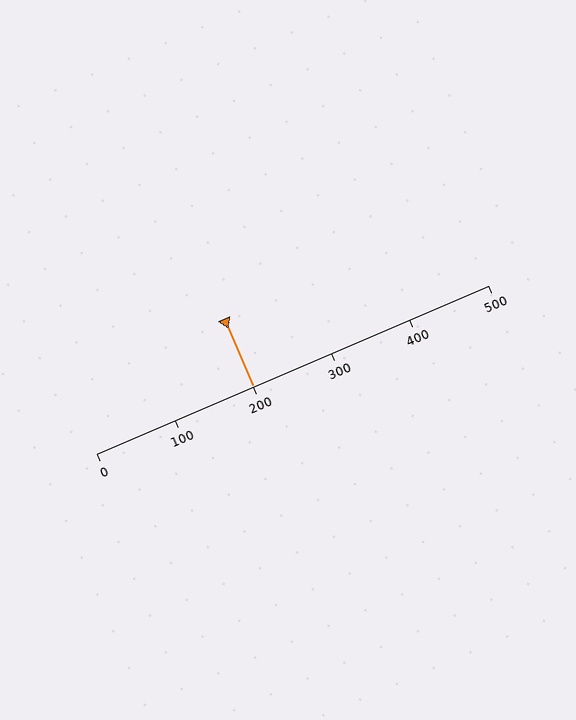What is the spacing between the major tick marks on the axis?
The major ticks are spaced 100 apart.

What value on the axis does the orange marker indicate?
The marker indicates approximately 200.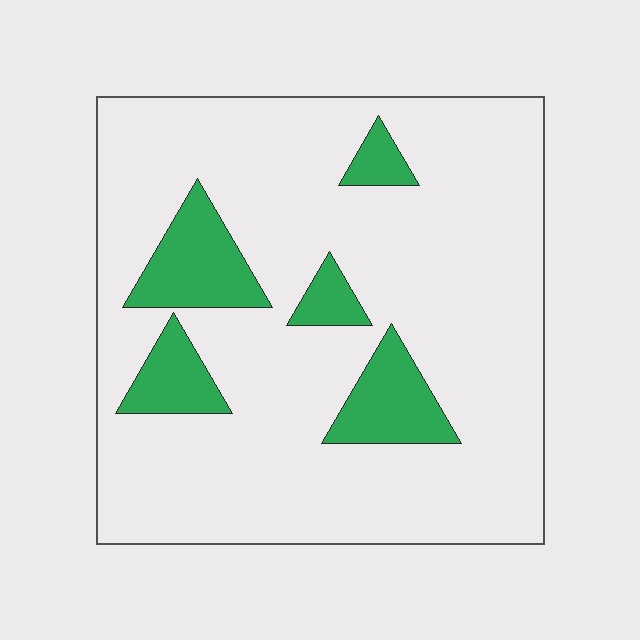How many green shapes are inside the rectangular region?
5.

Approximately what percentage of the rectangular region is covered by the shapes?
Approximately 15%.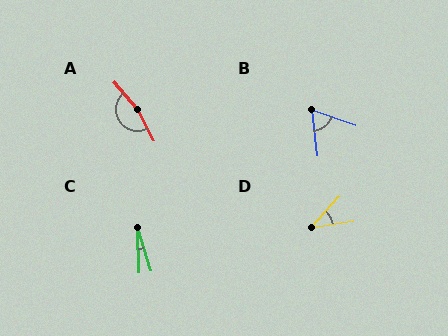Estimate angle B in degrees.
Approximately 65 degrees.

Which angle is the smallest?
C, at approximately 16 degrees.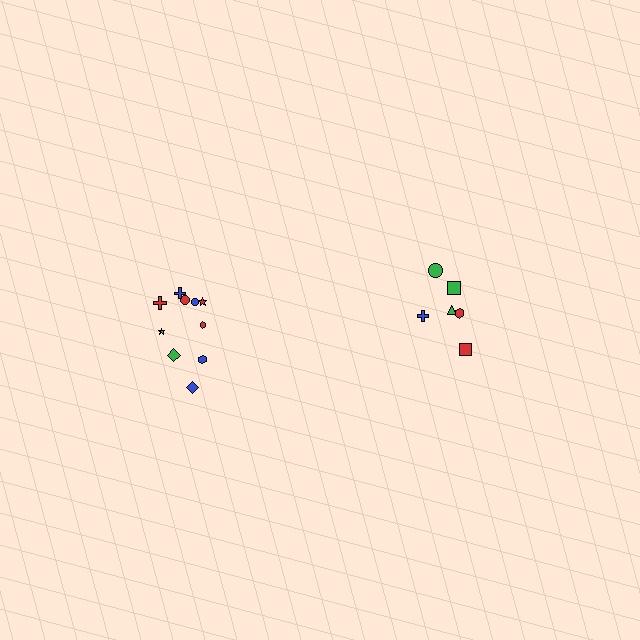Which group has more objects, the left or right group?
The left group.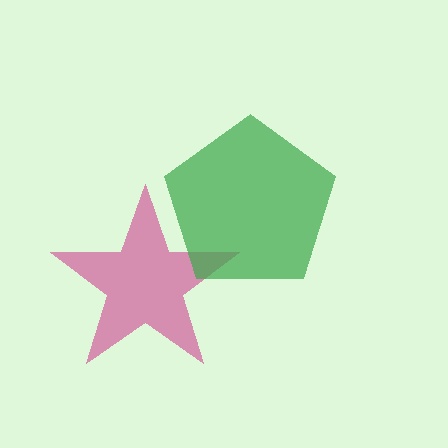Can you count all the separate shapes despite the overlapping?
Yes, there are 2 separate shapes.